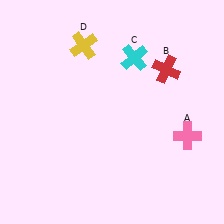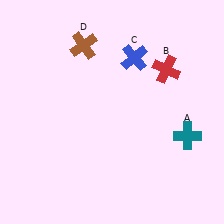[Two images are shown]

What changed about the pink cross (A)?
In Image 1, A is pink. In Image 2, it changed to teal.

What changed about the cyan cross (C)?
In Image 1, C is cyan. In Image 2, it changed to blue.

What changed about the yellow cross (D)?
In Image 1, D is yellow. In Image 2, it changed to brown.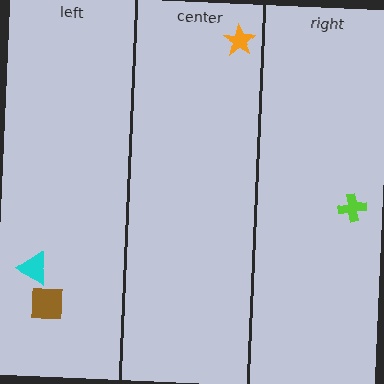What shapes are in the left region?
The brown square, the cyan triangle.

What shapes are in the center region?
The orange star.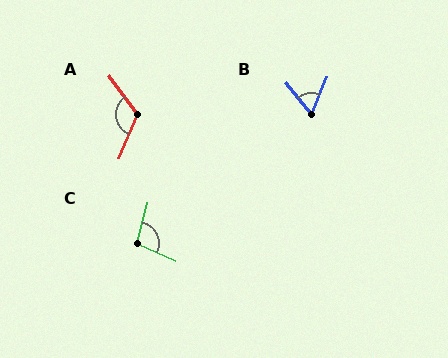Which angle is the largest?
A, at approximately 121 degrees.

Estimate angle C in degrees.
Approximately 100 degrees.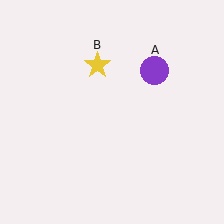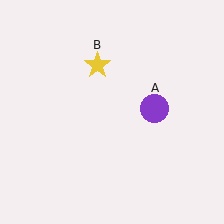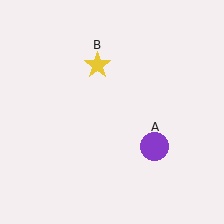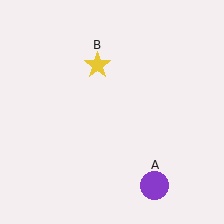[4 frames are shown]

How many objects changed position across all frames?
1 object changed position: purple circle (object A).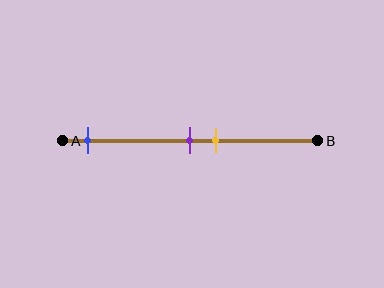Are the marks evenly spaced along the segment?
No, the marks are not evenly spaced.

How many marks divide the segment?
There are 3 marks dividing the segment.